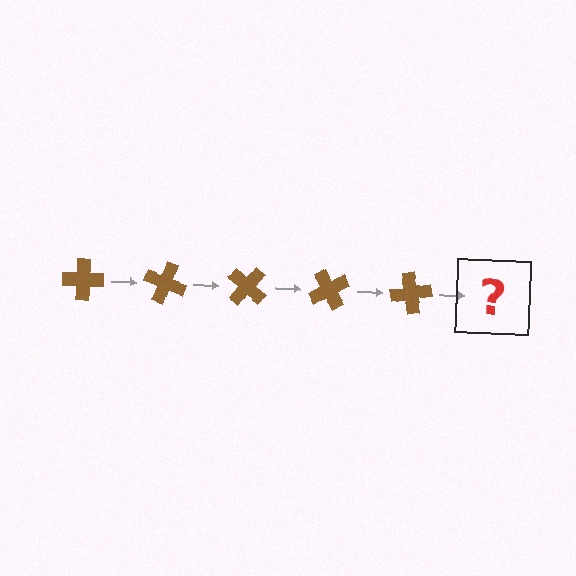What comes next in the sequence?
The next element should be a brown cross rotated 100 degrees.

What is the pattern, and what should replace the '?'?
The pattern is that the cross rotates 20 degrees each step. The '?' should be a brown cross rotated 100 degrees.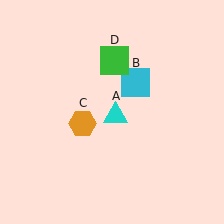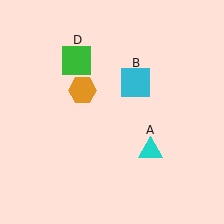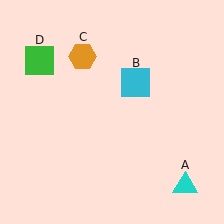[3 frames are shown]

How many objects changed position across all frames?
3 objects changed position: cyan triangle (object A), orange hexagon (object C), green square (object D).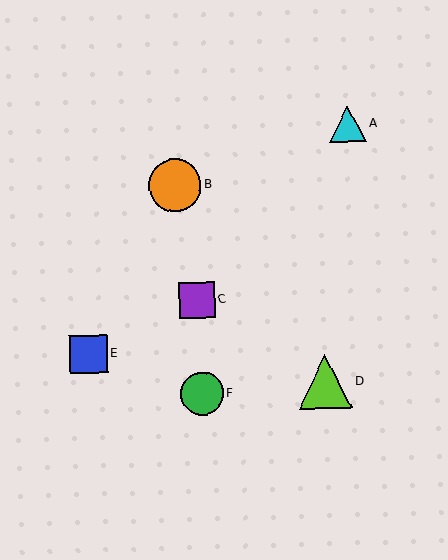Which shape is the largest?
The lime triangle (labeled D) is the largest.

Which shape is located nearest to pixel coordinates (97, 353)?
The blue square (labeled E) at (88, 354) is nearest to that location.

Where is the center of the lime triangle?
The center of the lime triangle is at (325, 382).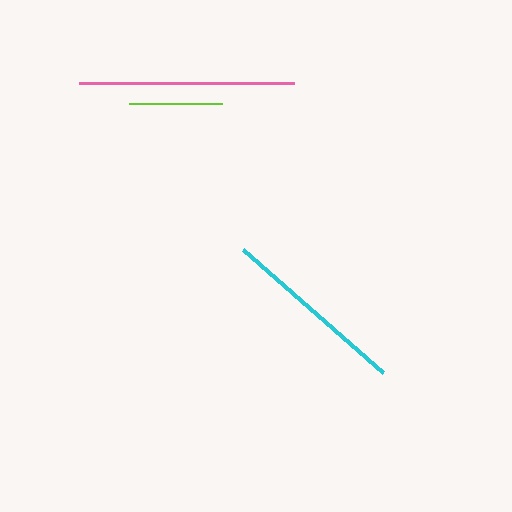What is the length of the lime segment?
The lime segment is approximately 93 pixels long.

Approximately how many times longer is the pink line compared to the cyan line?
The pink line is approximately 1.2 times the length of the cyan line.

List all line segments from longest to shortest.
From longest to shortest: pink, cyan, lime.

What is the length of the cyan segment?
The cyan segment is approximately 186 pixels long.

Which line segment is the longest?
The pink line is the longest at approximately 215 pixels.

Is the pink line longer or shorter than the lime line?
The pink line is longer than the lime line.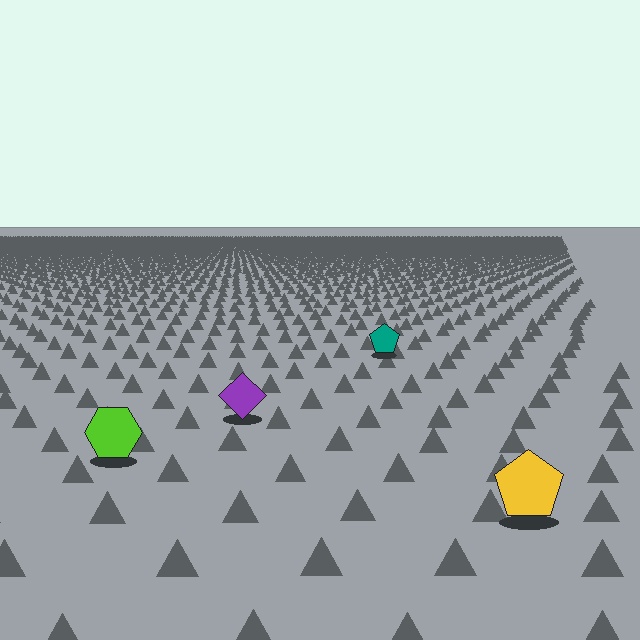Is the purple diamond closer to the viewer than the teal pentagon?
Yes. The purple diamond is closer — you can tell from the texture gradient: the ground texture is coarser near it.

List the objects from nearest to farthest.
From nearest to farthest: the yellow pentagon, the lime hexagon, the purple diamond, the teal pentagon.